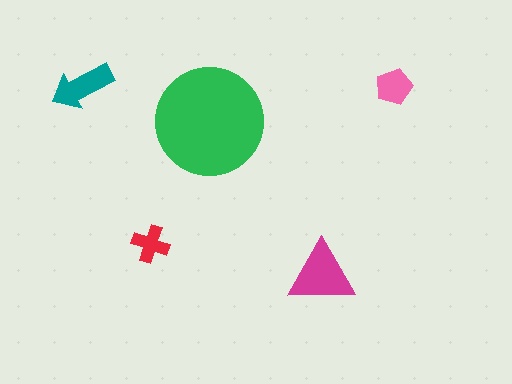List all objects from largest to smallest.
The green circle, the magenta triangle, the teal arrow, the pink pentagon, the red cross.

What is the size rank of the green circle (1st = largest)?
1st.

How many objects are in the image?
There are 5 objects in the image.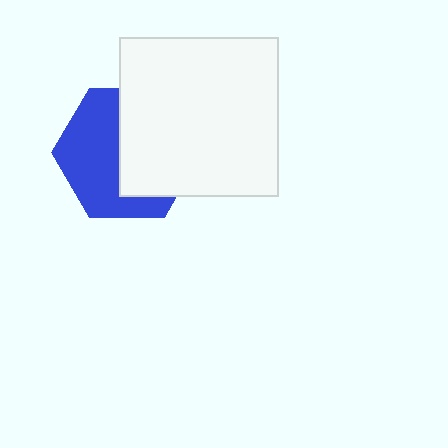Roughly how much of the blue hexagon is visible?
About half of it is visible (roughly 51%).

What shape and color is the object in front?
The object in front is a white square.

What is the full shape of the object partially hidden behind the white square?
The partially hidden object is a blue hexagon.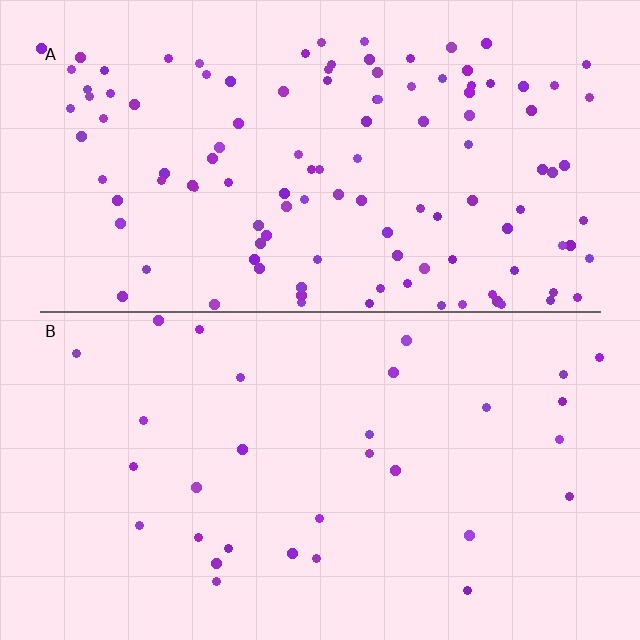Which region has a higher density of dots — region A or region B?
A (the top).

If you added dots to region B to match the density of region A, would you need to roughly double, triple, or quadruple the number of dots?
Approximately quadruple.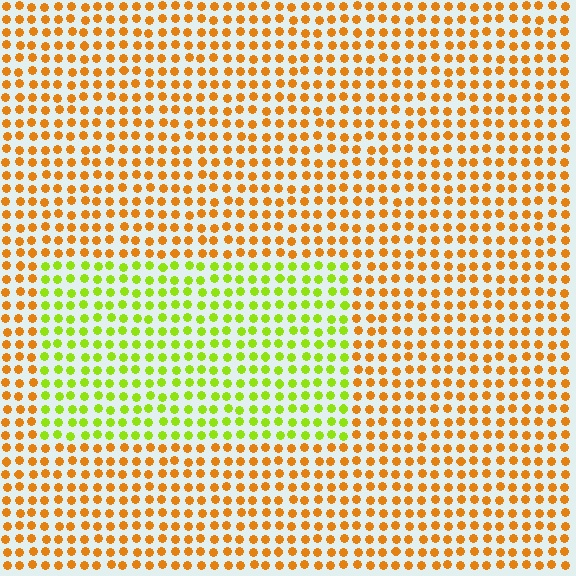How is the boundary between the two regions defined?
The boundary is defined purely by a slight shift in hue (about 52 degrees). Spacing, size, and orientation are identical on both sides.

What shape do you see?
I see a rectangle.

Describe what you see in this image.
The image is filled with small orange elements in a uniform arrangement. A rectangle-shaped region is visible where the elements are tinted to a slightly different hue, forming a subtle color boundary.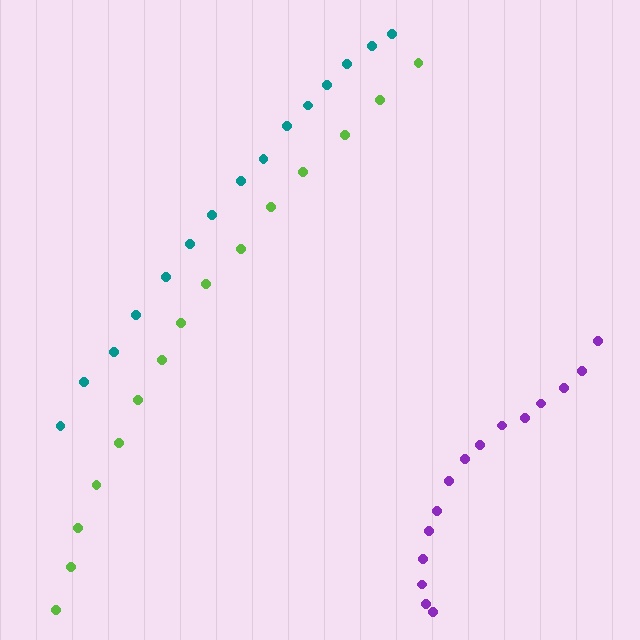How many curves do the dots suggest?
There are 3 distinct paths.